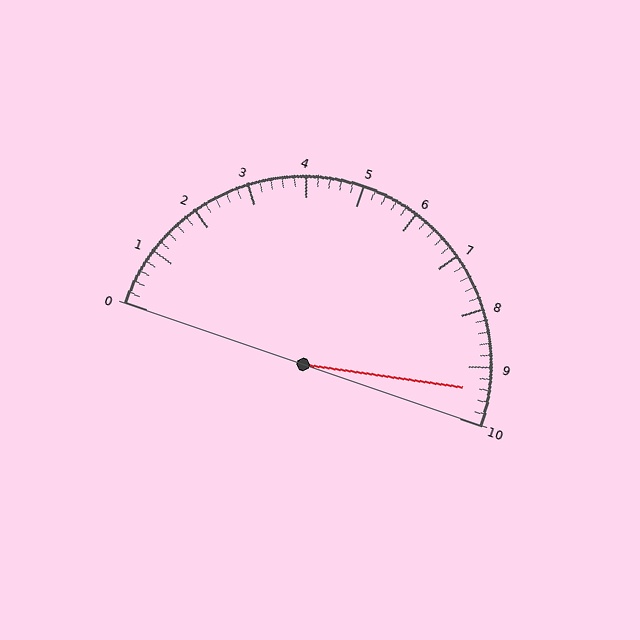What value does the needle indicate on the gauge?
The needle indicates approximately 9.4.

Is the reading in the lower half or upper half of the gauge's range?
The reading is in the upper half of the range (0 to 10).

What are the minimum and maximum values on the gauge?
The gauge ranges from 0 to 10.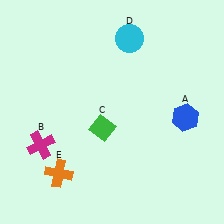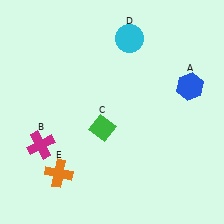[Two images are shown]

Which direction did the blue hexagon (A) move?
The blue hexagon (A) moved up.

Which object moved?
The blue hexagon (A) moved up.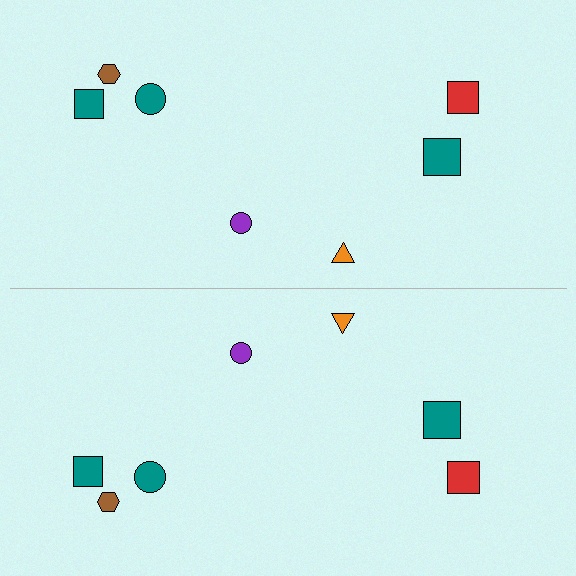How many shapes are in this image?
There are 14 shapes in this image.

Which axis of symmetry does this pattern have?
The pattern has a horizontal axis of symmetry running through the center of the image.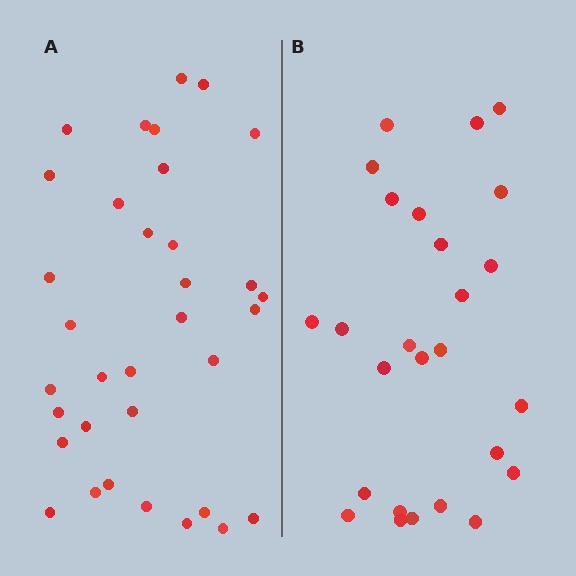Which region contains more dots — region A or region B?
Region A (the left region) has more dots.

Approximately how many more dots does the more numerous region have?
Region A has roughly 8 or so more dots than region B.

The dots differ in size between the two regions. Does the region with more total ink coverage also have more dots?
No. Region B has more total ink coverage because its dots are larger, but region A actually contains more individual dots. Total area can be misleading — the number of items is what matters here.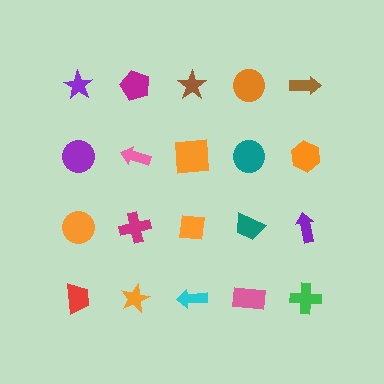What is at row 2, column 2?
A pink arrow.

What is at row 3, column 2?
A magenta cross.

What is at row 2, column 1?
A purple circle.